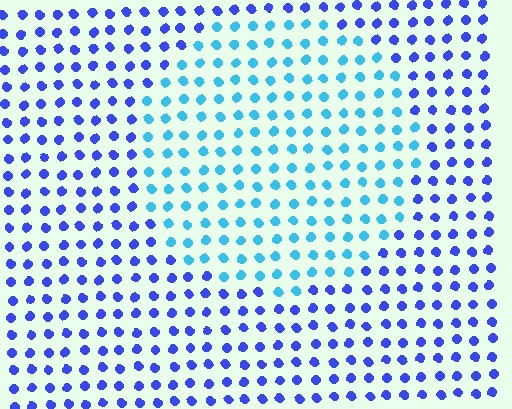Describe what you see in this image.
The image is filled with small blue elements in a uniform arrangement. A circle-shaped region is visible where the elements are tinted to a slightly different hue, forming a subtle color boundary.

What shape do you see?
I see a circle.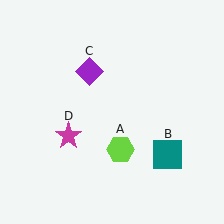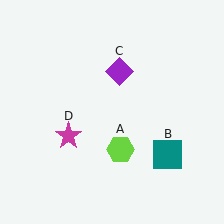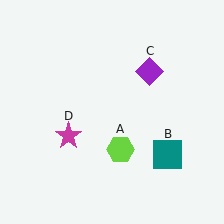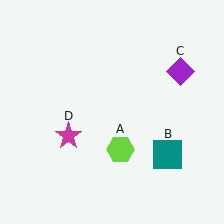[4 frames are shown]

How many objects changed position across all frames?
1 object changed position: purple diamond (object C).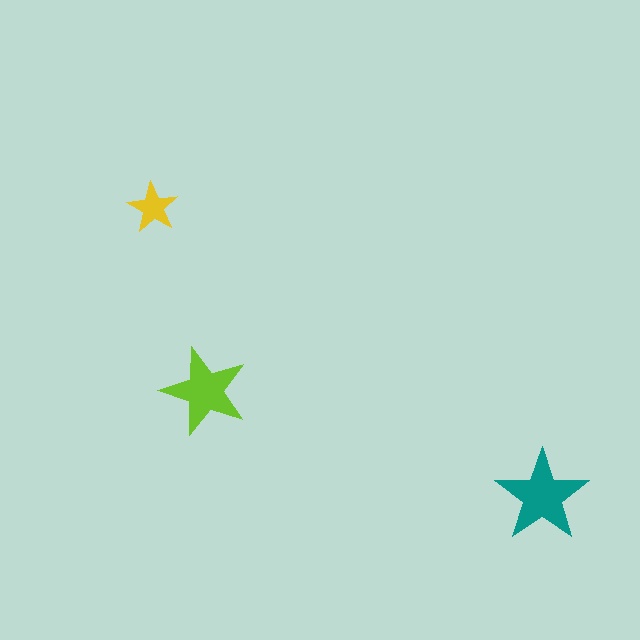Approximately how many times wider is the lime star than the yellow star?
About 1.5 times wider.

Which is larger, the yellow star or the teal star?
The teal one.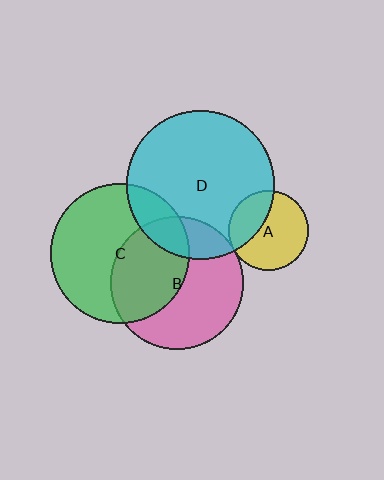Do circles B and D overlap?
Yes.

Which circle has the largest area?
Circle D (cyan).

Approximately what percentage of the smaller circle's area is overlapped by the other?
Approximately 20%.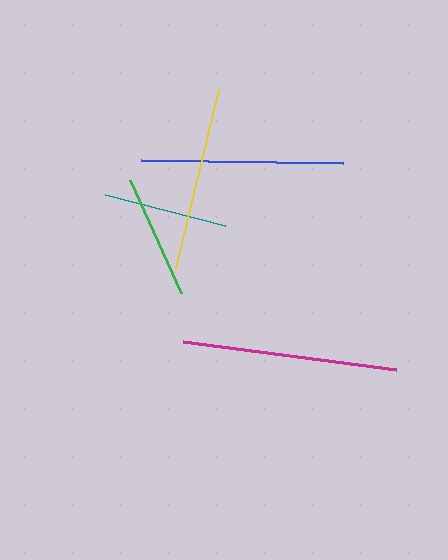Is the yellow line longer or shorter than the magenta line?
The magenta line is longer than the yellow line.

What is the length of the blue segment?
The blue segment is approximately 203 pixels long.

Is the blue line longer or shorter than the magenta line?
The magenta line is longer than the blue line.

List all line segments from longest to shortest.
From longest to shortest: magenta, blue, yellow, teal, green.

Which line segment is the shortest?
The green line is the shortest at approximately 124 pixels.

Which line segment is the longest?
The magenta line is the longest at approximately 215 pixels.